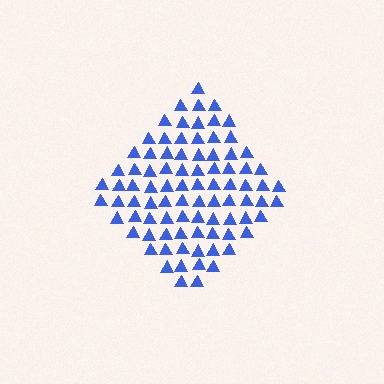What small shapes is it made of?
It is made of small triangles.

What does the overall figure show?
The overall figure shows a diamond.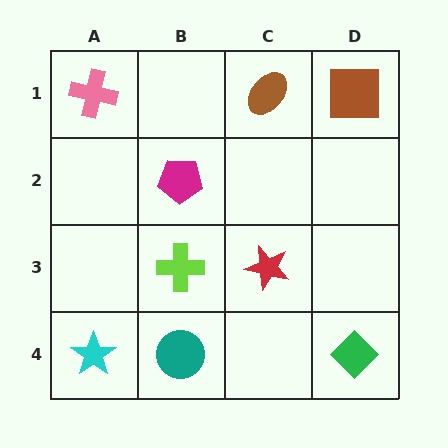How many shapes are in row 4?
3 shapes.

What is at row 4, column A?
A cyan star.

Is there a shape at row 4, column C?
No, that cell is empty.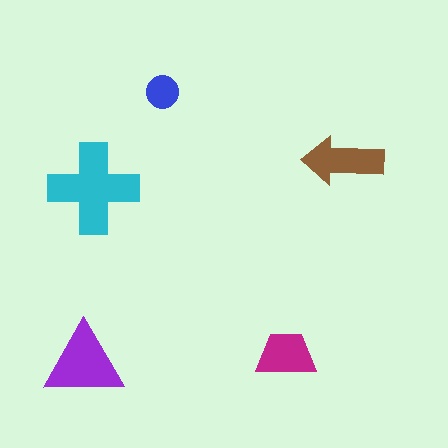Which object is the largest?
The cyan cross.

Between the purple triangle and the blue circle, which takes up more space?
The purple triangle.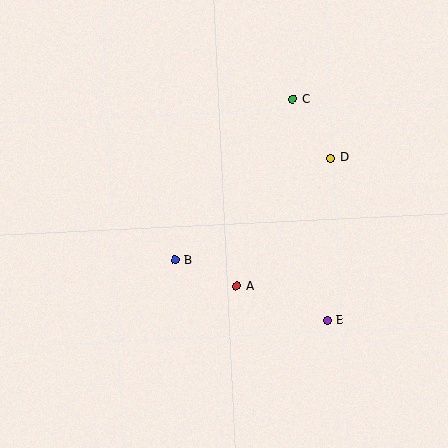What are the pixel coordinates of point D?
Point D is at (331, 158).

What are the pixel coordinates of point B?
Point B is at (175, 260).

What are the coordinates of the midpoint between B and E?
The midpoint between B and E is at (251, 290).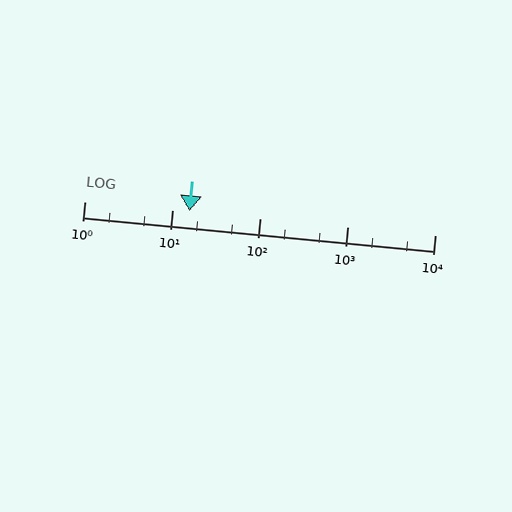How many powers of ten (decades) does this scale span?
The scale spans 4 decades, from 1 to 10000.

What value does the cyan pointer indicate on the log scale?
The pointer indicates approximately 16.